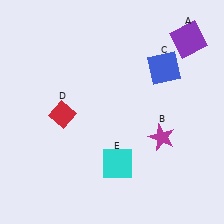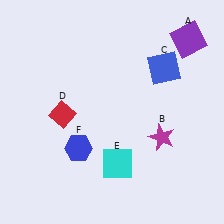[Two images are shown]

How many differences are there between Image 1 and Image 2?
There is 1 difference between the two images.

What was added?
A blue hexagon (F) was added in Image 2.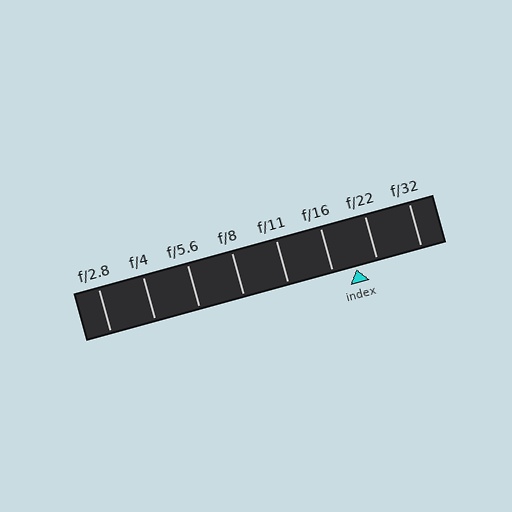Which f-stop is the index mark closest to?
The index mark is closest to f/22.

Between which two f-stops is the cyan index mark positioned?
The index mark is between f/16 and f/22.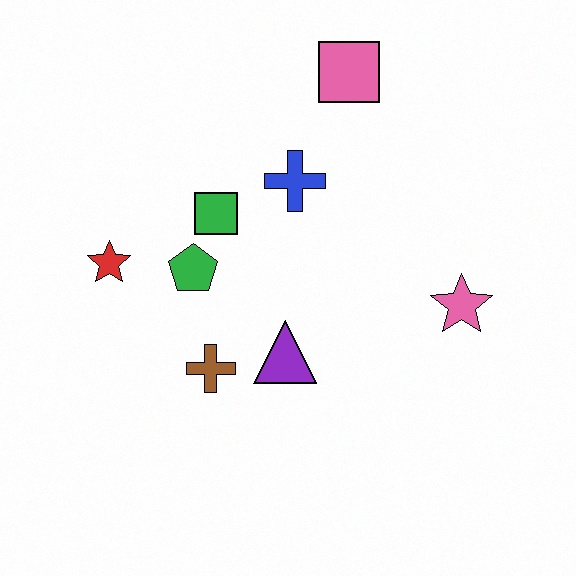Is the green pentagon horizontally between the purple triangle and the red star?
Yes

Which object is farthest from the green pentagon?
The pink star is farthest from the green pentagon.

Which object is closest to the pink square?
The blue cross is closest to the pink square.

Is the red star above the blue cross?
No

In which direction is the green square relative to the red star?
The green square is to the right of the red star.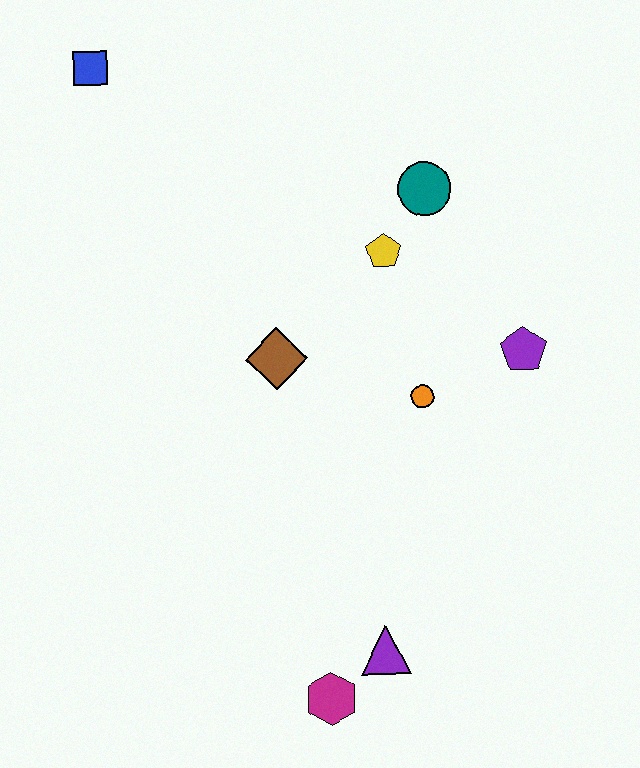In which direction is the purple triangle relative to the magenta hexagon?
The purple triangle is to the right of the magenta hexagon.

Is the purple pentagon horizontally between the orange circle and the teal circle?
No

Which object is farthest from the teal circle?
The magenta hexagon is farthest from the teal circle.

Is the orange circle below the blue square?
Yes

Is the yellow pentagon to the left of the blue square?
No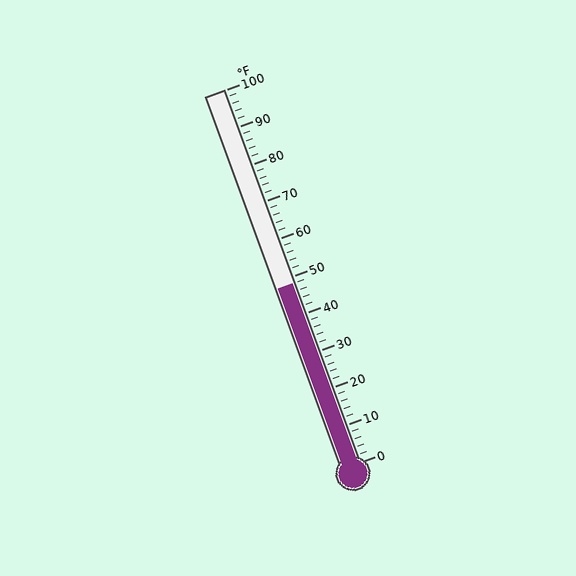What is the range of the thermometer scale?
The thermometer scale ranges from 0°F to 100°F.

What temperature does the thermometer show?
The thermometer shows approximately 48°F.